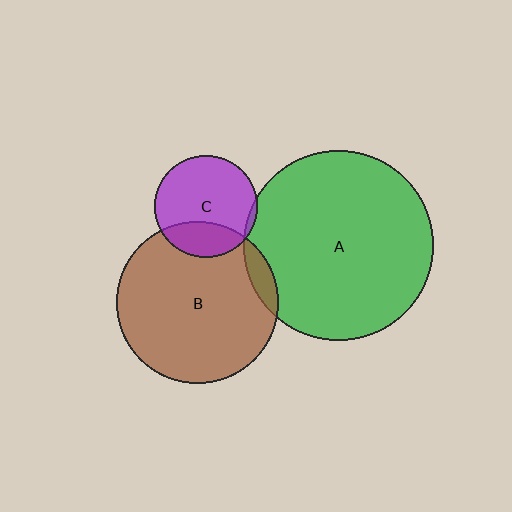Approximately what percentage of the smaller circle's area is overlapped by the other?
Approximately 25%.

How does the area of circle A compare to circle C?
Approximately 3.4 times.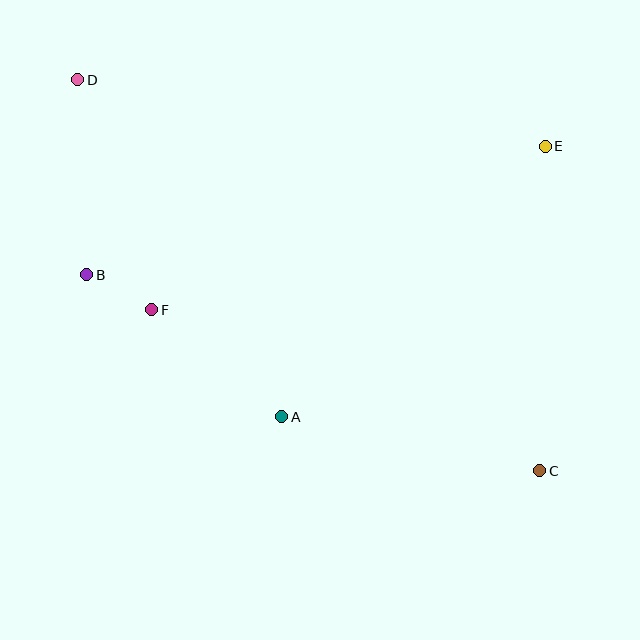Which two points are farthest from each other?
Points C and D are farthest from each other.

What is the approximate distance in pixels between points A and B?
The distance between A and B is approximately 241 pixels.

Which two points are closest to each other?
Points B and F are closest to each other.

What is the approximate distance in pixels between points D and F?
The distance between D and F is approximately 241 pixels.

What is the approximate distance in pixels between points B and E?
The distance between B and E is approximately 476 pixels.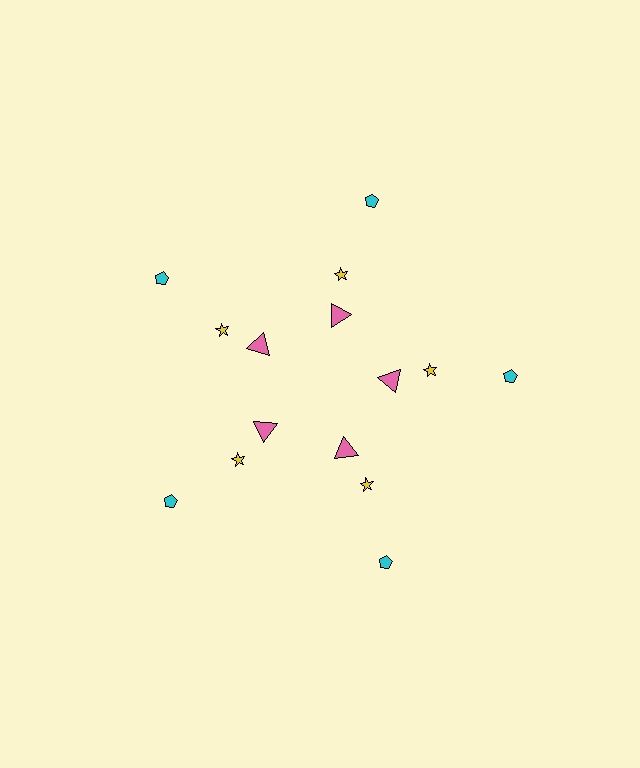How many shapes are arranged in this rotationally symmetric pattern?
There are 15 shapes, arranged in 5 groups of 3.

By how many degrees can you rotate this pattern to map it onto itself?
The pattern maps onto itself every 72 degrees of rotation.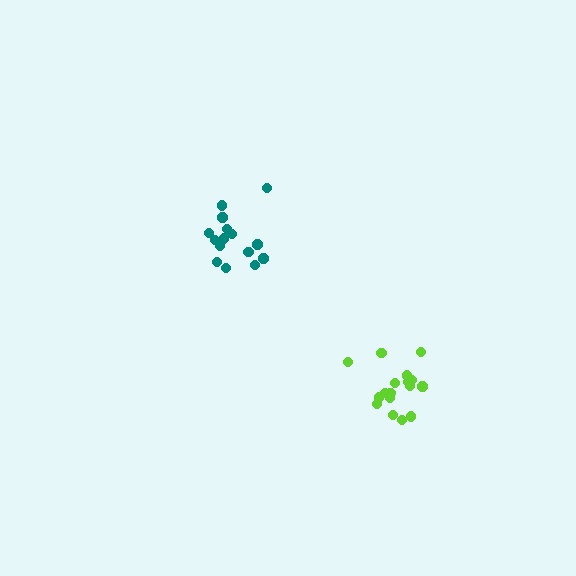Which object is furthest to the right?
The lime cluster is rightmost.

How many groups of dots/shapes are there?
There are 2 groups.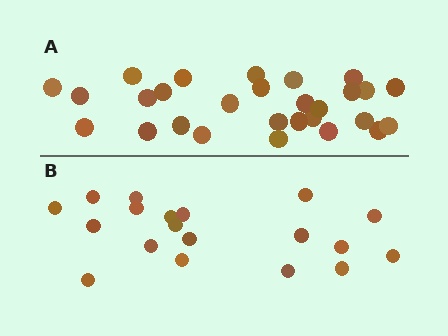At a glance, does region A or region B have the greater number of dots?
Region A (the top region) has more dots.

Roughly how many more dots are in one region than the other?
Region A has roughly 8 or so more dots than region B.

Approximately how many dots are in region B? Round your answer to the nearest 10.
About 20 dots. (The exact count is 19, which rounds to 20.)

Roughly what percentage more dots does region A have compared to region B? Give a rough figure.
About 45% more.